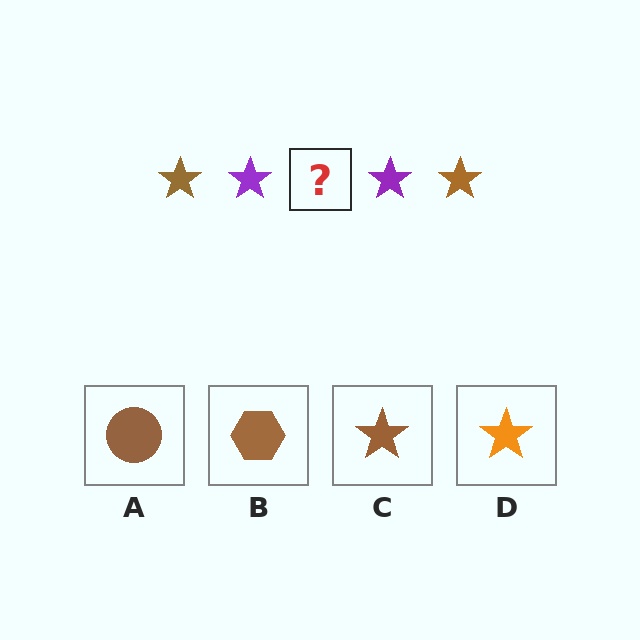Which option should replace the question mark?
Option C.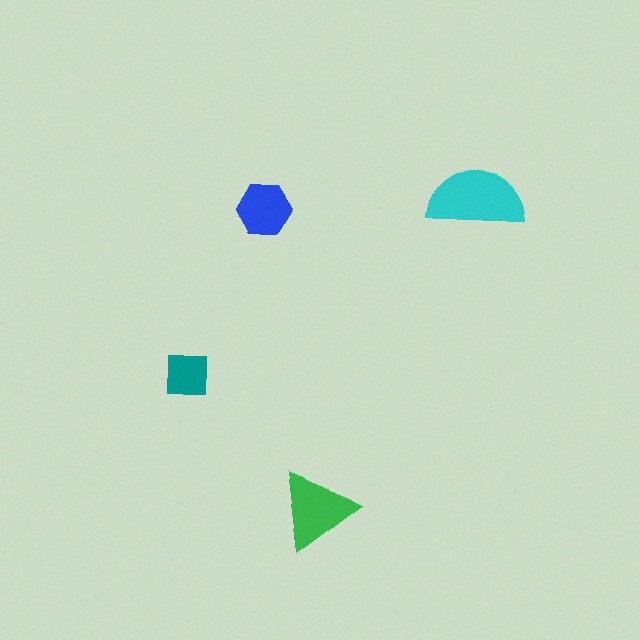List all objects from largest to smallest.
The cyan semicircle, the green triangle, the blue hexagon, the teal square.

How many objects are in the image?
There are 4 objects in the image.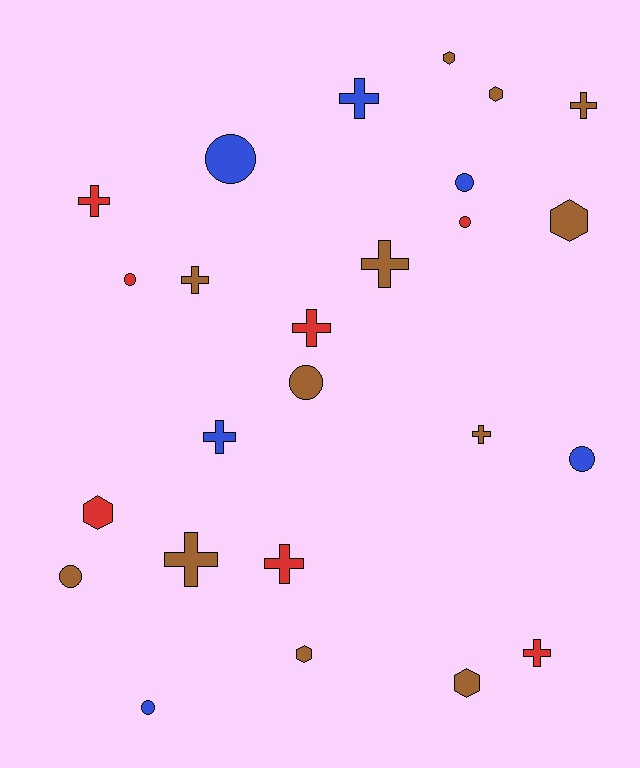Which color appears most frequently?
Brown, with 12 objects.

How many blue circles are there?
There are 4 blue circles.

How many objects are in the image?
There are 25 objects.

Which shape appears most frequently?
Cross, with 11 objects.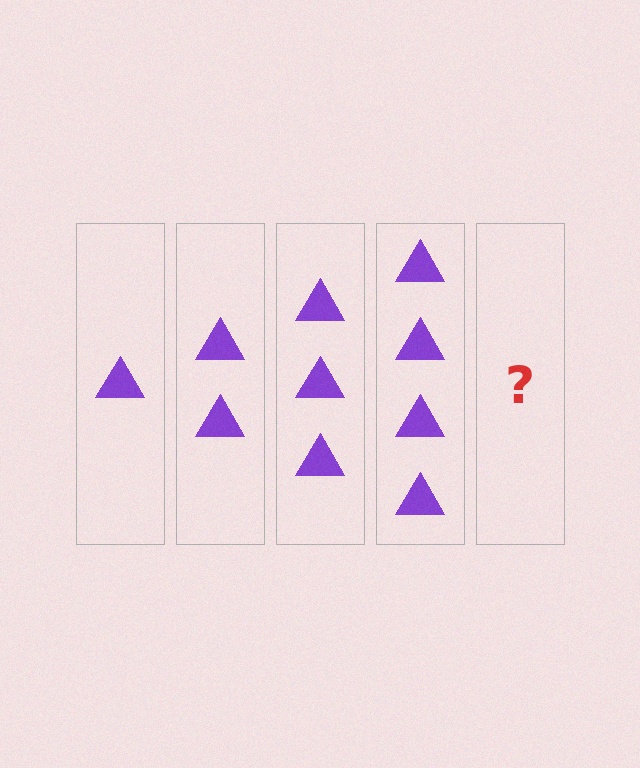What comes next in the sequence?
The next element should be 5 triangles.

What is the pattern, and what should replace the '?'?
The pattern is that each step adds one more triangle. The '?' should be 5 triangles.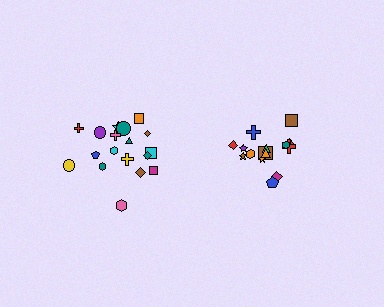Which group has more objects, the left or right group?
The left group.